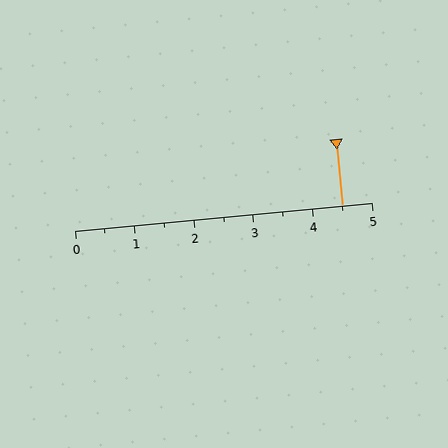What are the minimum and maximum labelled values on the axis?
The axis runs from 0 to 5.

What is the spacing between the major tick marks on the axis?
The major ticks are spaced 1 apart.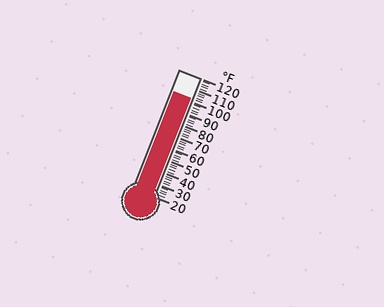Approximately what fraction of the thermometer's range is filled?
The thermometer is filled to approximately 80% of its range.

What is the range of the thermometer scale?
The thermometer scale ranges from 20°F to 120°F.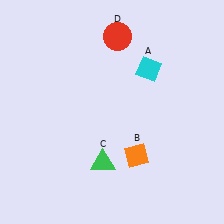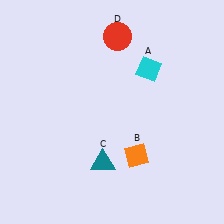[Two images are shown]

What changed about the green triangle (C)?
In Image 1, C is green. In Image 2, it changed to teal.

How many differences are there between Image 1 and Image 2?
There is 1 difference between the two images.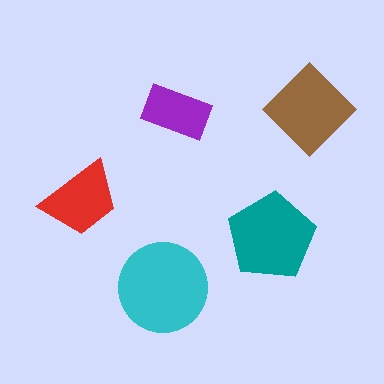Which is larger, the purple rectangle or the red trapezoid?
The red trapezoid.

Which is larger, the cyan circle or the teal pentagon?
The cyan circle.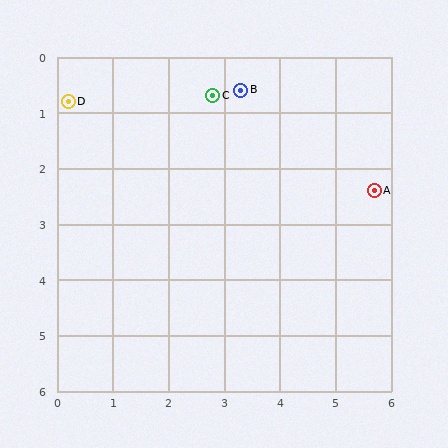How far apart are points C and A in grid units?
Points C and A are about 3.4 grid units apart.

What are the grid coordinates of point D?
Point D is at approximately (0.2, 0.8).